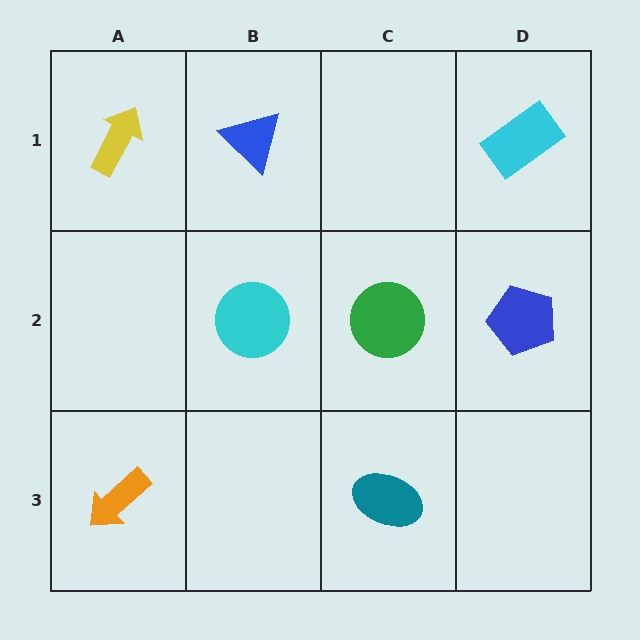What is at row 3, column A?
An orange arrow.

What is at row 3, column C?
A teal ellipse.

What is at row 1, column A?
A yellow arrow.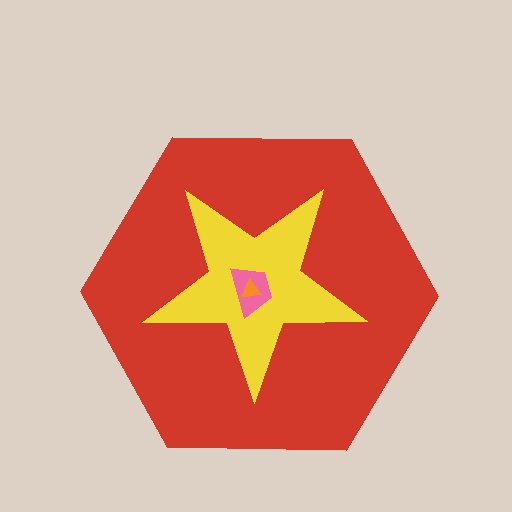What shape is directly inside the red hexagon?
The yellow star.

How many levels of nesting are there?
4.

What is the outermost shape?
The red hexagon.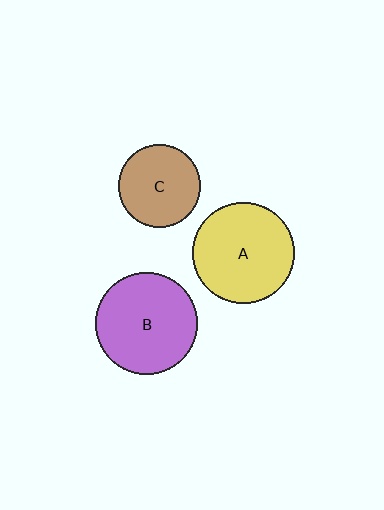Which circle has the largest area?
Circle B (purple).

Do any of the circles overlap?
No, none of the circles overlap.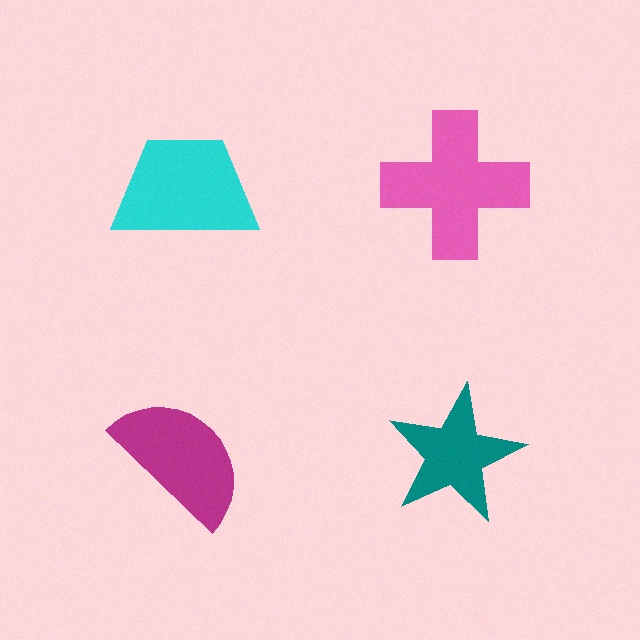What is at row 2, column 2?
A teal star.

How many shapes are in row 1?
2 shapes.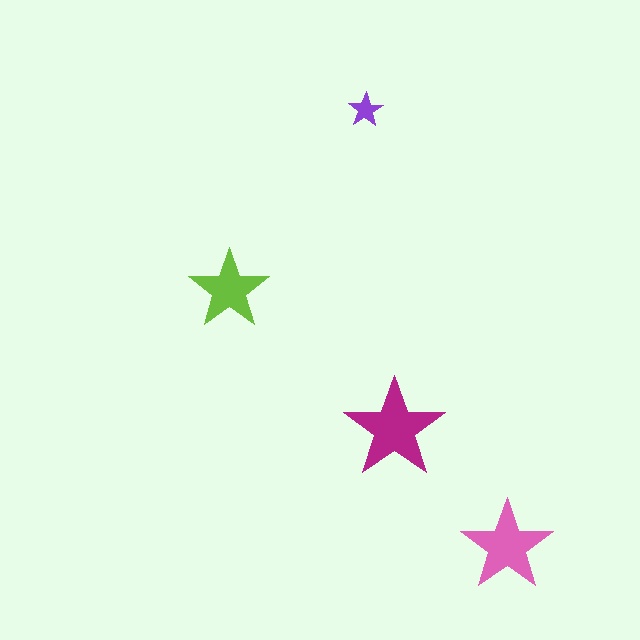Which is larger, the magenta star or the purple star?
The magenta one.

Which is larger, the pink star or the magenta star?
The magenta one.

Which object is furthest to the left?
The lime star is leftmost.